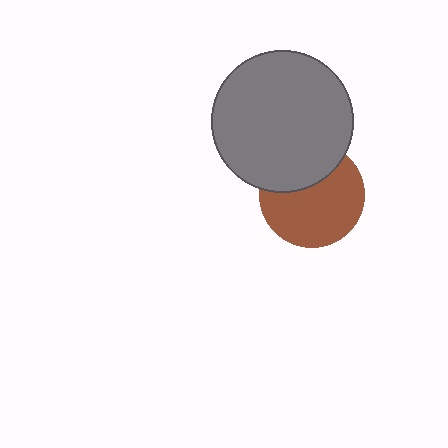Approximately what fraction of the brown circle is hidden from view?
Roughly 34% of the brown circle is hidden behind the gray circle.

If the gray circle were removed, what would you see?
You would see the complete brown circle.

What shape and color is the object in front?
The object in front is a gray circle.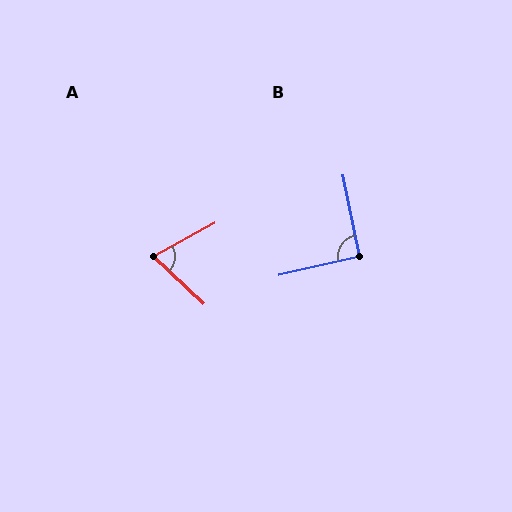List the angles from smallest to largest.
A (72°), B (92°).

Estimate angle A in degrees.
Approximately 72 degrees.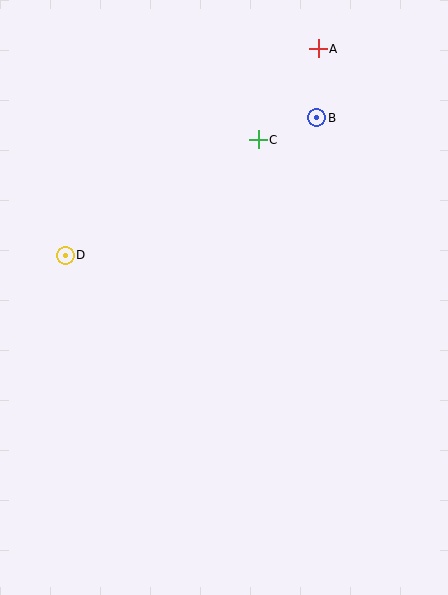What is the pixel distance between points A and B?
The distance between A and B is 69 pixels.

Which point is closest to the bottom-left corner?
Point D is closest to the bottom-left corner.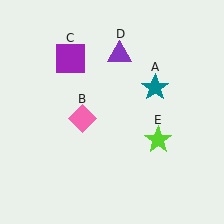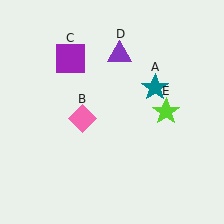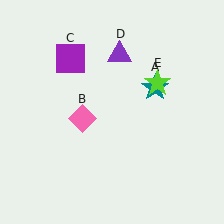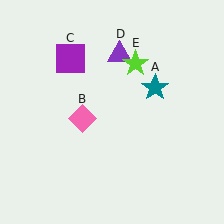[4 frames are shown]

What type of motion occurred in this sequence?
The lime star (object E) rotated counterclockwise around the center of the scene.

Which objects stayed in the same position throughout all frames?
Teal star (object A) and pink diamond (object B) and purple square (object C) and purple triangle (object D) remained stationary.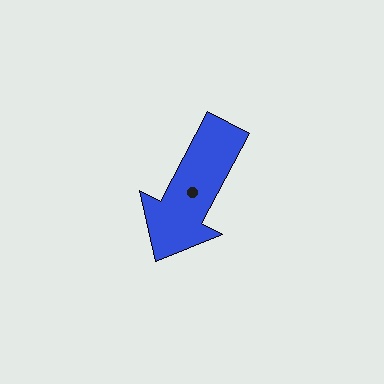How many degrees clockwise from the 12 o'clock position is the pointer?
Approximately 208 degrees.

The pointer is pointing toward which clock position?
Roughly 7 o'clock.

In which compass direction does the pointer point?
Southwest.